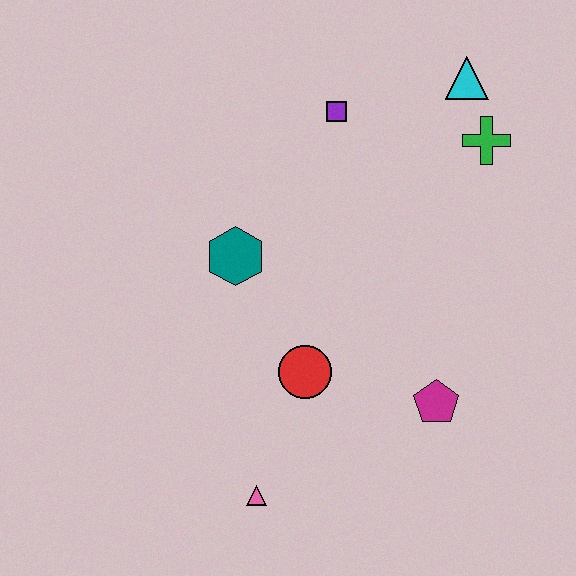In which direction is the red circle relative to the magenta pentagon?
The red circle is to the left of the magenta pentagon.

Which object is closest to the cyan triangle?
The green cross is closest to the cyan triangle.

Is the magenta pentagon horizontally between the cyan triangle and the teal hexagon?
Yes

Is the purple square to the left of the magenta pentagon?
Yes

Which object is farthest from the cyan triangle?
The pink triangle is farthest from the cyan triangle.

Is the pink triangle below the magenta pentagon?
Yes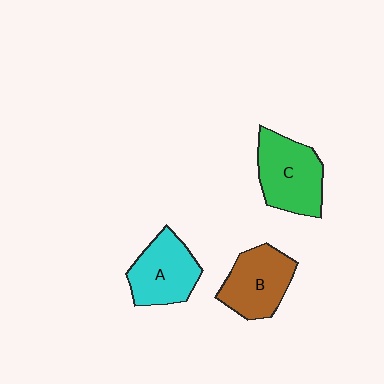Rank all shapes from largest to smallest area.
From largest to smallest: C (green), B (brown), A (cyan).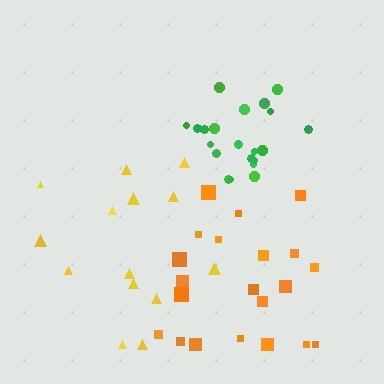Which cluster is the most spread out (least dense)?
Yellow.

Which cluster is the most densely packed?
Green.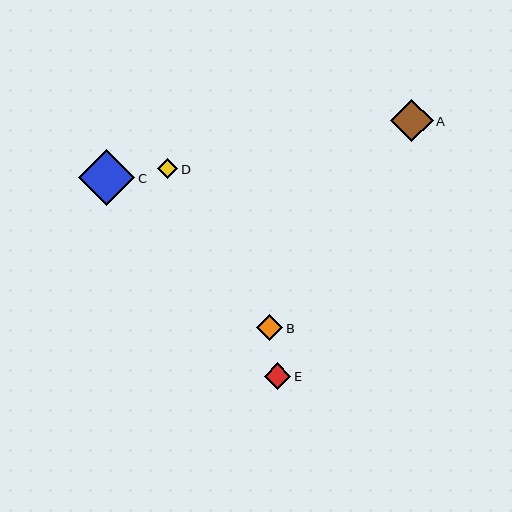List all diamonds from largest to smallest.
From largest to smallest: C, A, B, E, D.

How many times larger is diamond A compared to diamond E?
Diamond A is approximately 1.6 times the size of diamond E.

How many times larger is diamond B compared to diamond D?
Diamond B is approximately 1.3 times the size of diamond D.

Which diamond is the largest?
Diamond C is the largest with a size of approximately 57 pixels.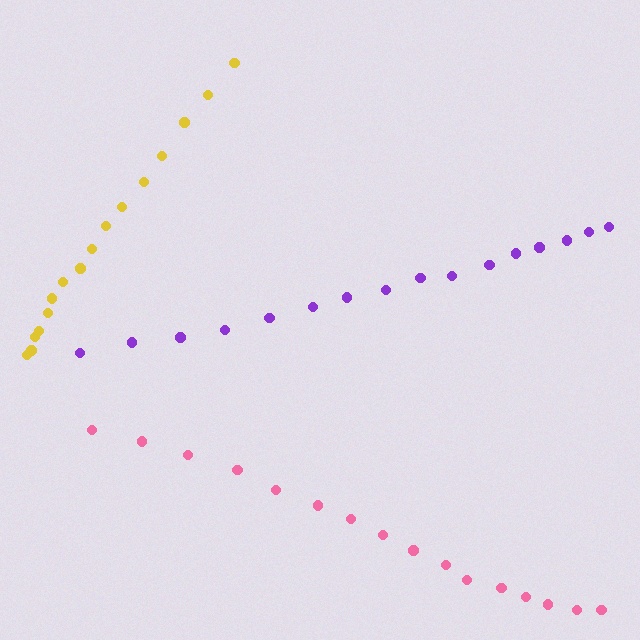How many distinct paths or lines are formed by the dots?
There are 3 distinct paths.